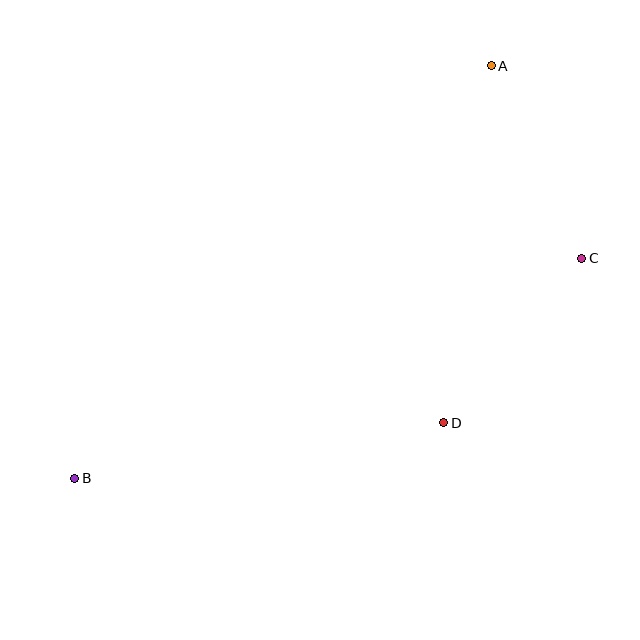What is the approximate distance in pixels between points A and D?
The distance between A and D is approximately 360 pixels.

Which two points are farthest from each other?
Points A and B are farthest from each other.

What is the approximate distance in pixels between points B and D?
The distance between B and D is approximately 373 pixels.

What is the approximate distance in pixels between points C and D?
The distance between C and D is approximately 215 pixels.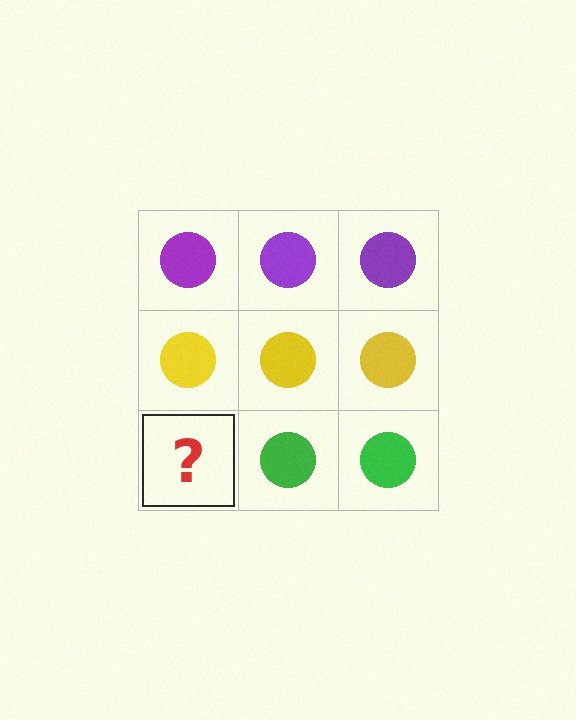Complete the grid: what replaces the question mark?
The question mark should be replaced with a green circle.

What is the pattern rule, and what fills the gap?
The rule is that each row has a consistent color. The gap should be filled with a green circle.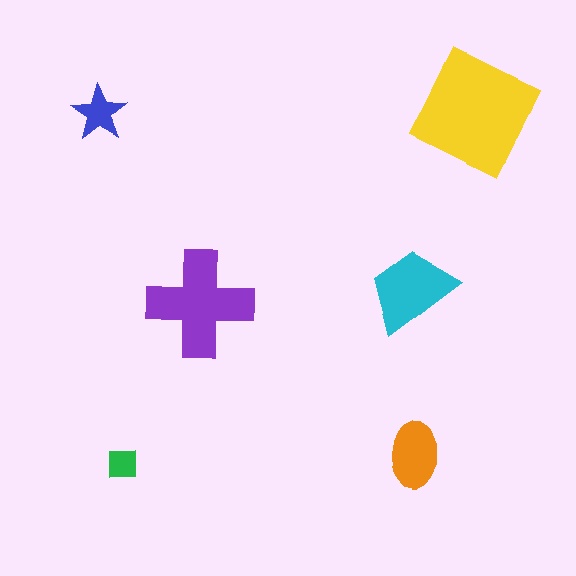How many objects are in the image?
There are 6 objects in the image.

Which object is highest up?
The yellow square is topmost.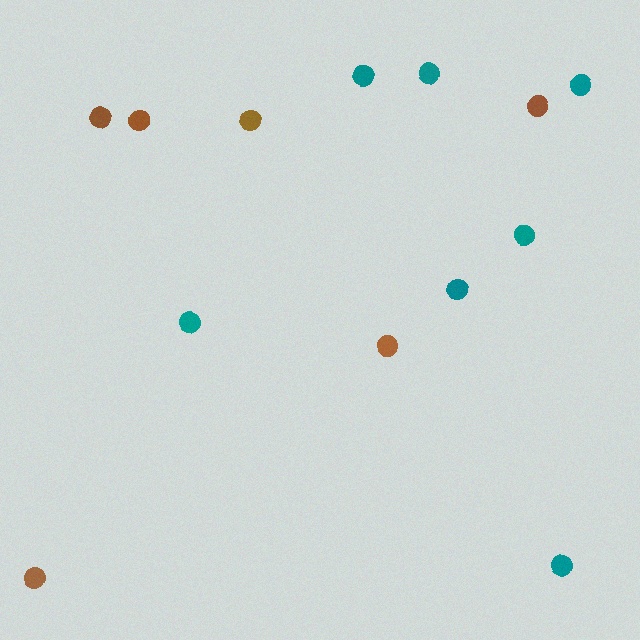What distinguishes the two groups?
There are 2 groups: one group of teal circles (7) and one group of brown circles (6).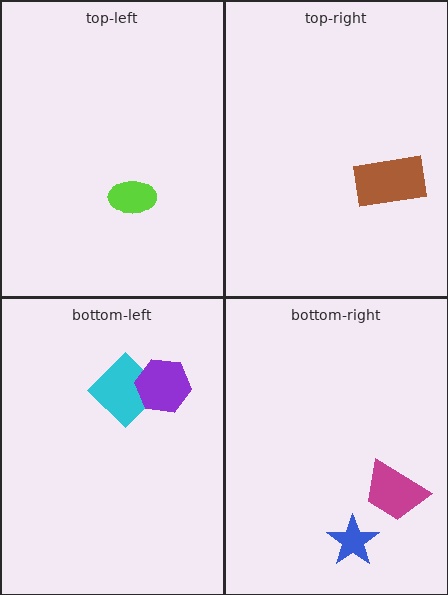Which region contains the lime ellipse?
The top-left region.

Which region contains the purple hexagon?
The bottom-left region.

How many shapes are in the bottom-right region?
2.